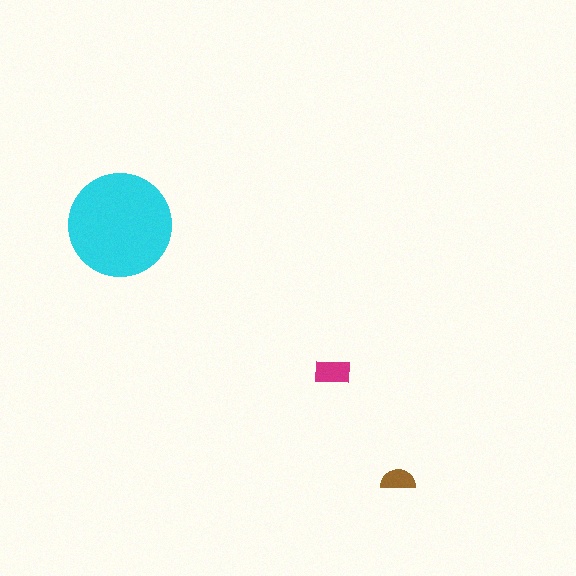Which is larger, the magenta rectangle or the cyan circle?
The cyan circle.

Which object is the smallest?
The brown semicircle.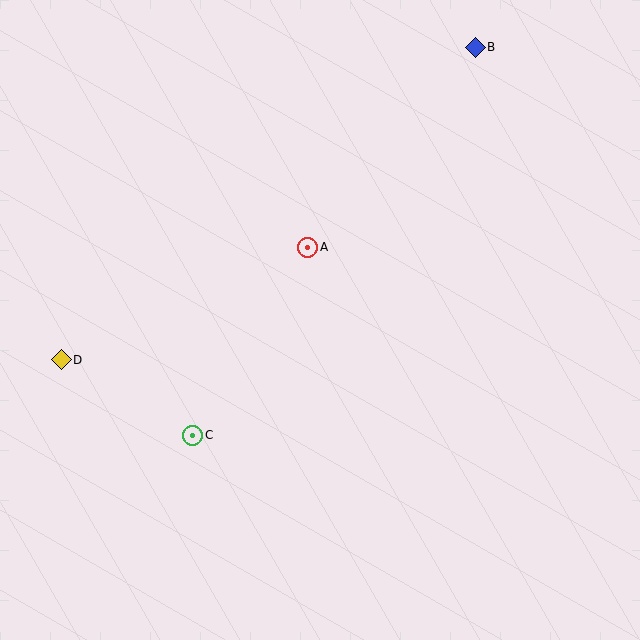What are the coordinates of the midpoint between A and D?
The midpoint between A and D is at (185, 304).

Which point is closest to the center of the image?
Point A at (308, 247) is closest to the center.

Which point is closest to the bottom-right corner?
Point C is closest to the bottom-right corner.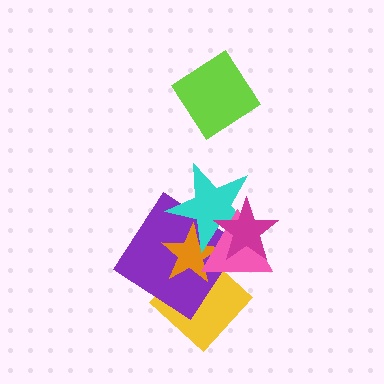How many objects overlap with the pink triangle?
5 objects overlap with the pink triangle.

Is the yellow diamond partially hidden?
Yes, it is partially covered by another shape.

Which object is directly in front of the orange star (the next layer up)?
The cyan star is directly in front of the orange star.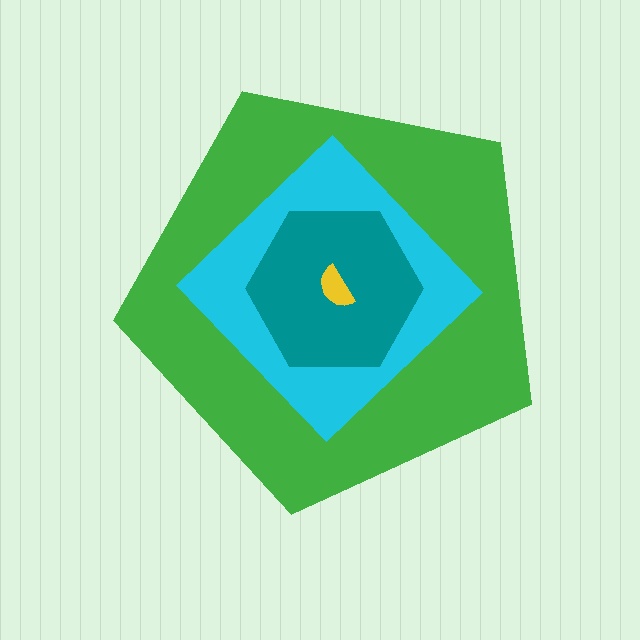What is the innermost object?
The yellow semicircle.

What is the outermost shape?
The green pentagon.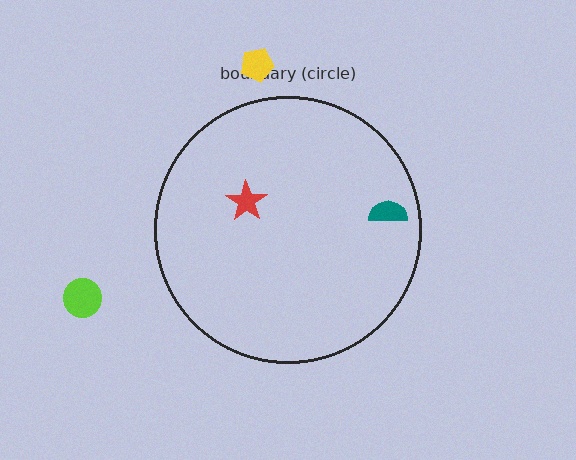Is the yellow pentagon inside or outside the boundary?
Outside.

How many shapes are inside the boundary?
2 inside, 2 outside.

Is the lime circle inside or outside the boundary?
Outside.